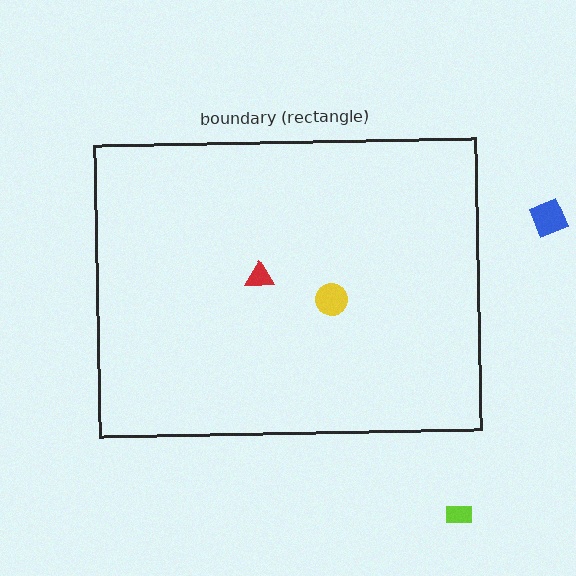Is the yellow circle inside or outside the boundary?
Inside.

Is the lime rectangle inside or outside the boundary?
Outside.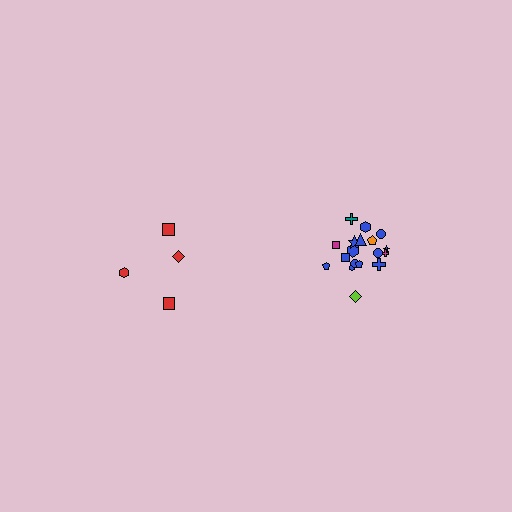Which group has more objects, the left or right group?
The right group.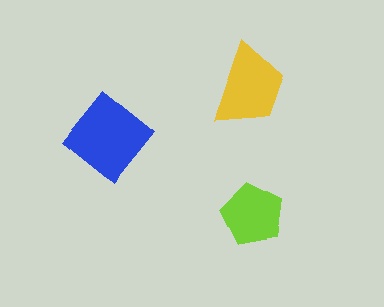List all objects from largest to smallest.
The blue diamond, the yellow trapezoid, the lime pentagon.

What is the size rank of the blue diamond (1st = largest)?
1st.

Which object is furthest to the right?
The yellow trapezoid is rightmost.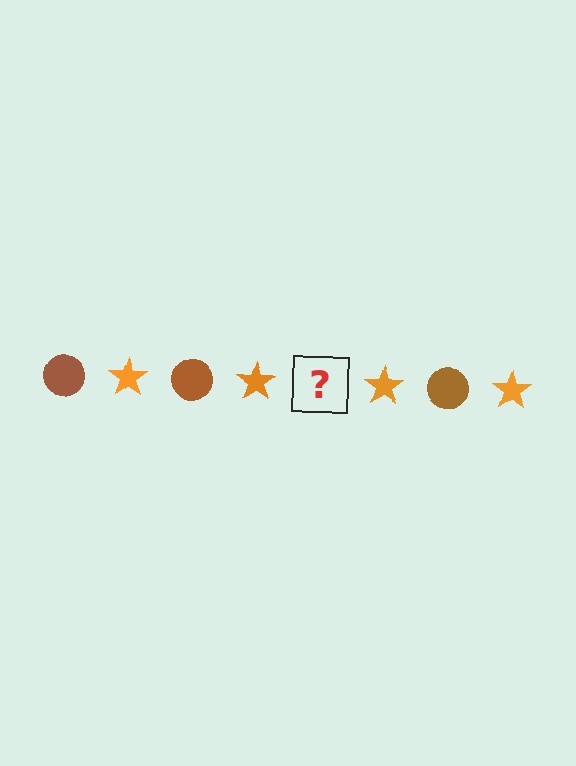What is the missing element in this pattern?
The missing element is a brown circle.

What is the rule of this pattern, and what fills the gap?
The rule is that the pattern alternates between brown circle and orange star. The gap should be filled with a brown circle.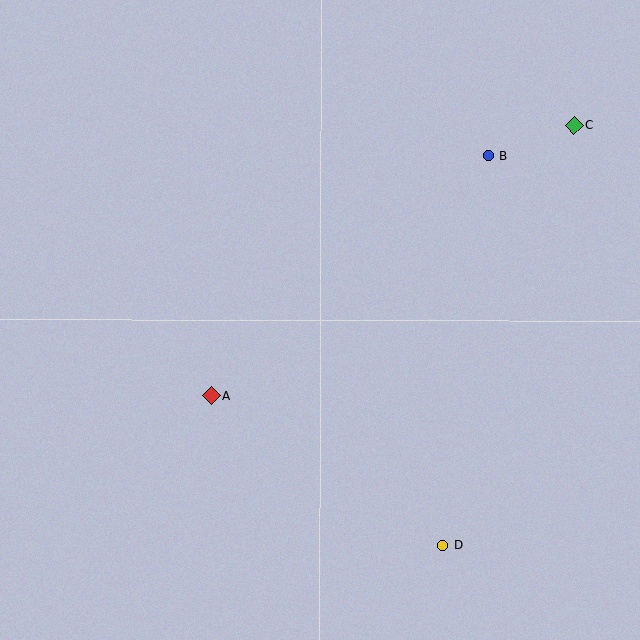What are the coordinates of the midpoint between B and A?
The midpoint between B and A is at (350, 276).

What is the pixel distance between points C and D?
The distance between C and D is 440 pixels.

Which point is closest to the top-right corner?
Point C is closest to the top-right corner.